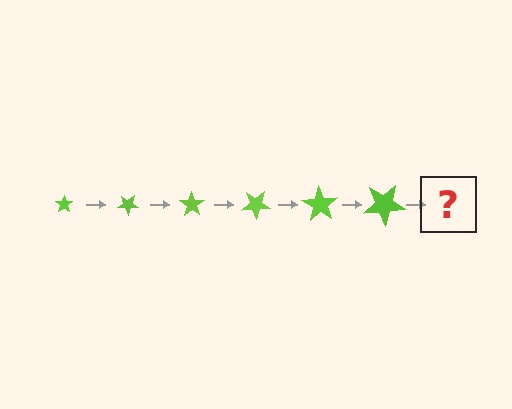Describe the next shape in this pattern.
It should be a star, larger than the previous one and rotated 210 degrees from the start.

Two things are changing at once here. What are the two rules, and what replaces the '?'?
The two rules are that the star grows larger each step and it rotates 35 degrees each step. The '?' should be a star, larger than the previous one and rotated 210 degrees from the start.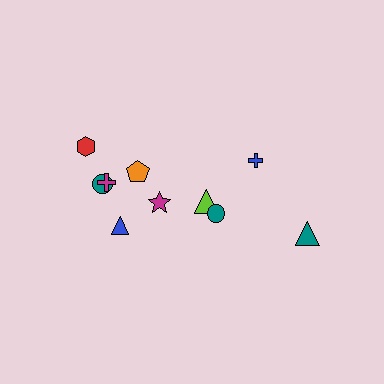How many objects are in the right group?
There are 4 objects.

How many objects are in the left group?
There are 6 objects.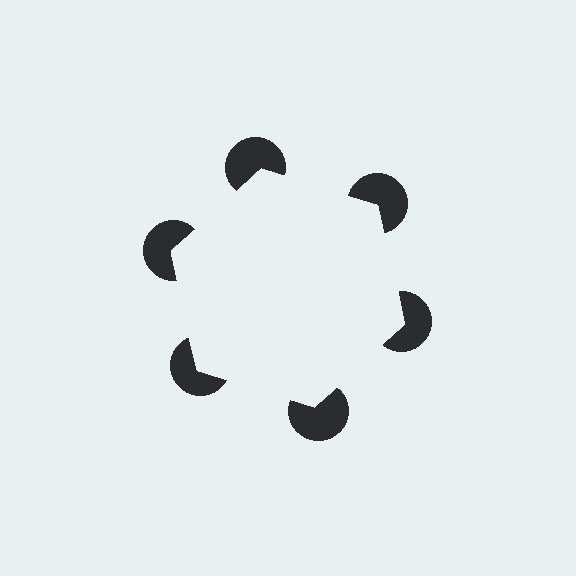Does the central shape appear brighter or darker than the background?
It typically appears slightly brighter than the background, even though no actual brightness change is drawn.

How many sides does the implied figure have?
6 sides.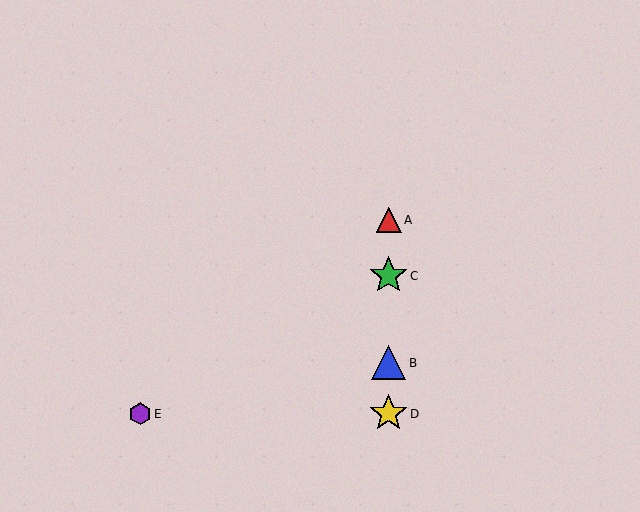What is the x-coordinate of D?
Object D is at x≈389.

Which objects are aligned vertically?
Objects A, B, C, D are aligned vertically.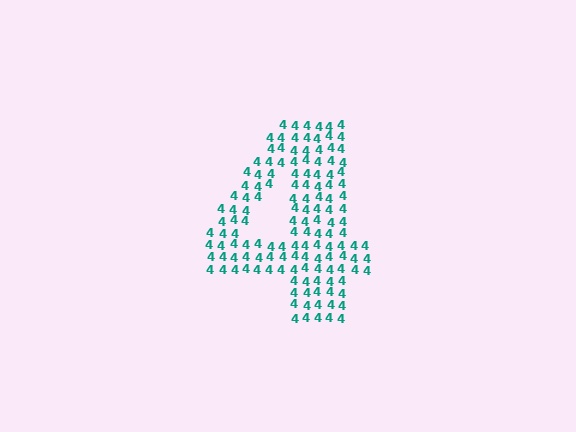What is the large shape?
The large shape is the digit 4.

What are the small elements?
The small elements are digit 4's.